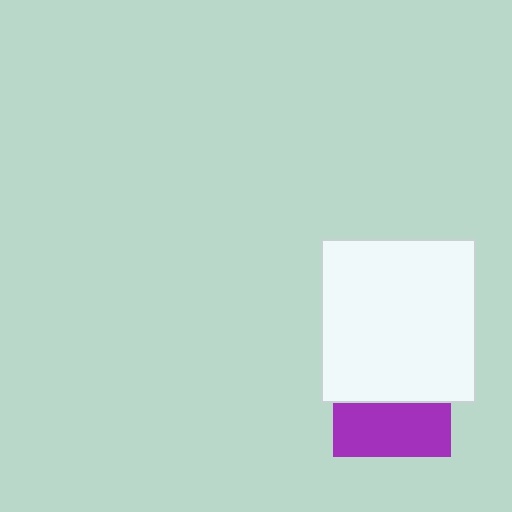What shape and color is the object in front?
The object in front is a white rectangle.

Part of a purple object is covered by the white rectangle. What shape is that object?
It is a square.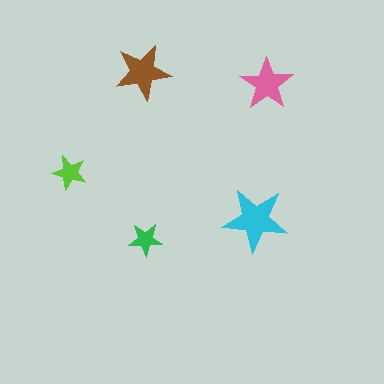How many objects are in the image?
There are 5 objects in the image.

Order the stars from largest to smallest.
the cyan one, the brown one, the pink one, the lime one, the green one.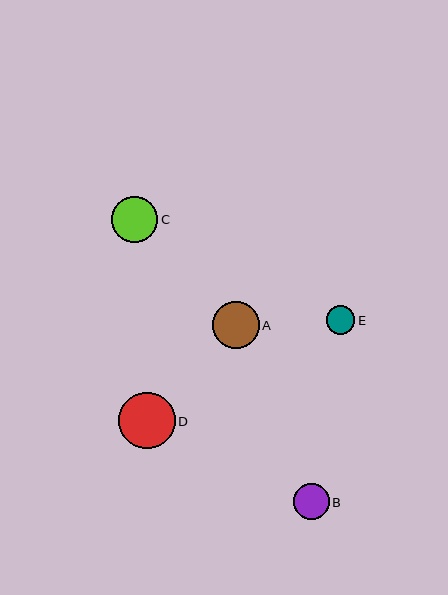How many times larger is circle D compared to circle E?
Circle D is approximately 2.0 times the size of circle E.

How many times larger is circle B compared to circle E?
Circle B is approximately 1.3 times the size of circle E.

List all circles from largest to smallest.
From largest to smallest: D, A, C, B, E.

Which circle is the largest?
Circle D is the largest with a size of approximately 57 pixels.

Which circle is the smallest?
Circle E is the smallest with a size of approximately 28 pixels.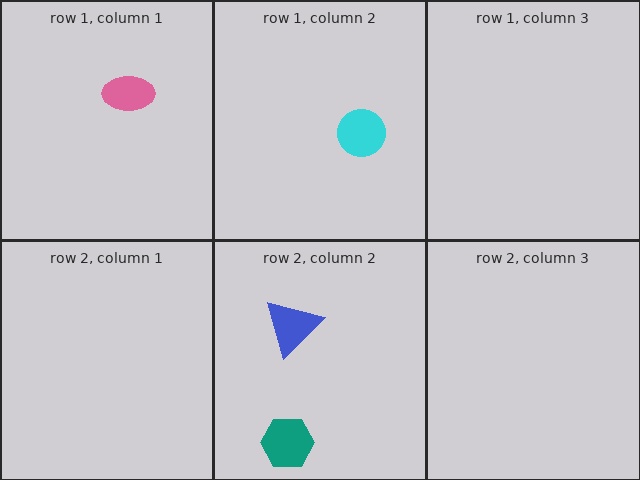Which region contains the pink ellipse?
The row 1, column 1 region.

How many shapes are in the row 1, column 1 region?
1.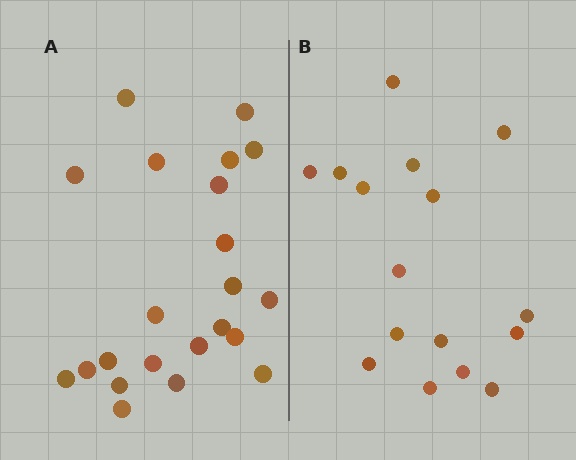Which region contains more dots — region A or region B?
Region A (the left region) has more dots.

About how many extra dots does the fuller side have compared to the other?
Region A has about 6 more dots than region B.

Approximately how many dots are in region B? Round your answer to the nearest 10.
About 20 dots. (The exact count is 16, which rounds to 20.)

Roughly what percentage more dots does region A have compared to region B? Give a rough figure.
About 40% more.